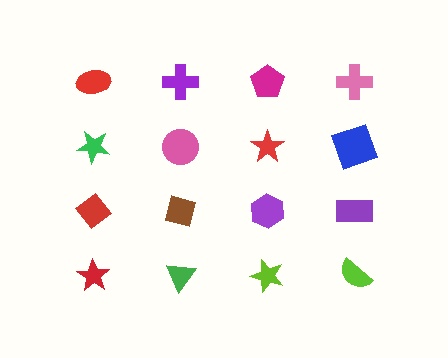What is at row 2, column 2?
A pink circle.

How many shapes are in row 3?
4 shapes.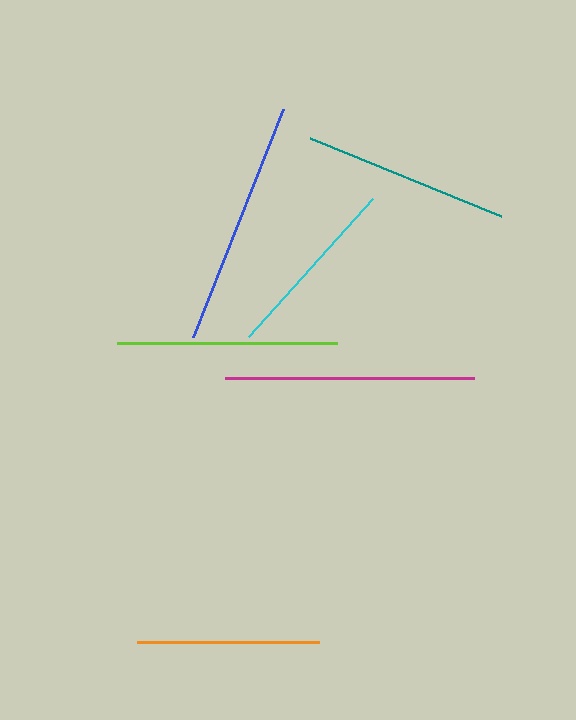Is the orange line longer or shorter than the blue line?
The blue line is longer than the orange line.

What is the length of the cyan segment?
The cyan segment is approximately 185 pixels long.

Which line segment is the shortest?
The orange line is the shortest at approximately 182 pixels.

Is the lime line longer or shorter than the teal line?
The lime line is longer than the teal line.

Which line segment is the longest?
The magenta line is the longest at approximately 249 pixels.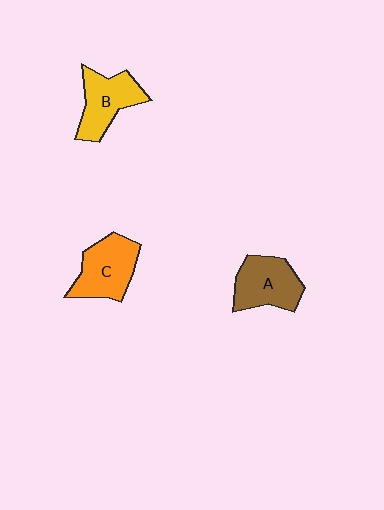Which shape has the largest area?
Shape C (orange).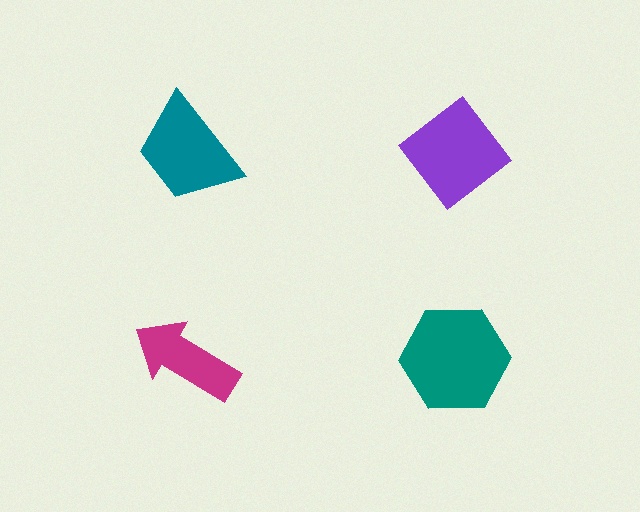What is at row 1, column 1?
A teal trapezoid.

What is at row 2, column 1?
A magenta arrow.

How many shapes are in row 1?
2 shapes.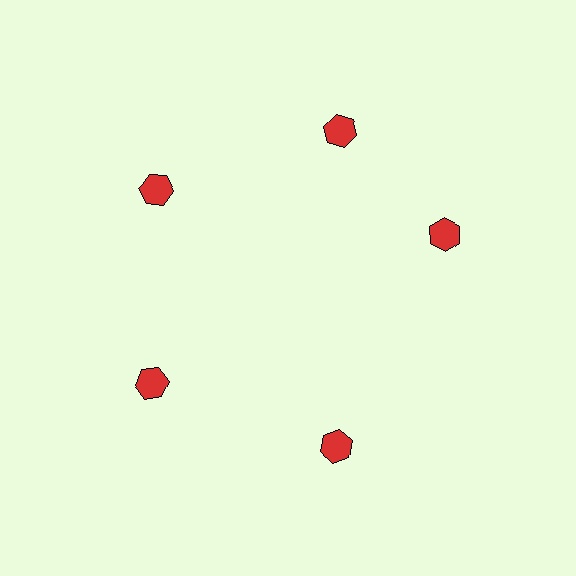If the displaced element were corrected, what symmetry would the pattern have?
It would have 5-fold rotational symmetry — the pattern would map onto itself every 72 degrees.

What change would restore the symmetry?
The symmetry would be restored by rotating it back into even spacing with its neighbors so that all 5 hexagons sit at equal angles and equal distance from the center.